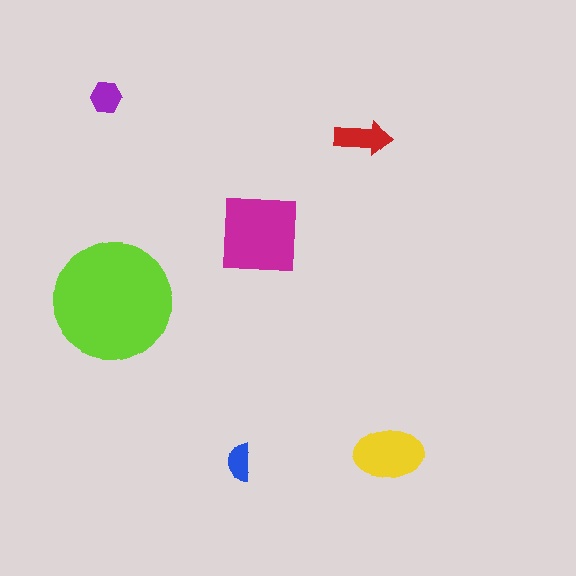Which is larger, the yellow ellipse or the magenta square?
The magenta square.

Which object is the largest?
The lime circle.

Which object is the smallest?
The blue semicircle.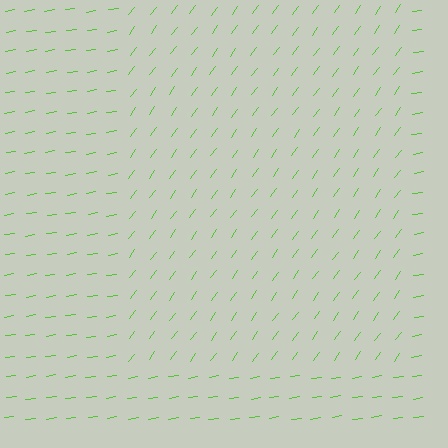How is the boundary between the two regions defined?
The boundary is defined purely by a change in line orientation (approximately 45 degrees difference). All lines are the same color and thickness.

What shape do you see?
I see a rectangle.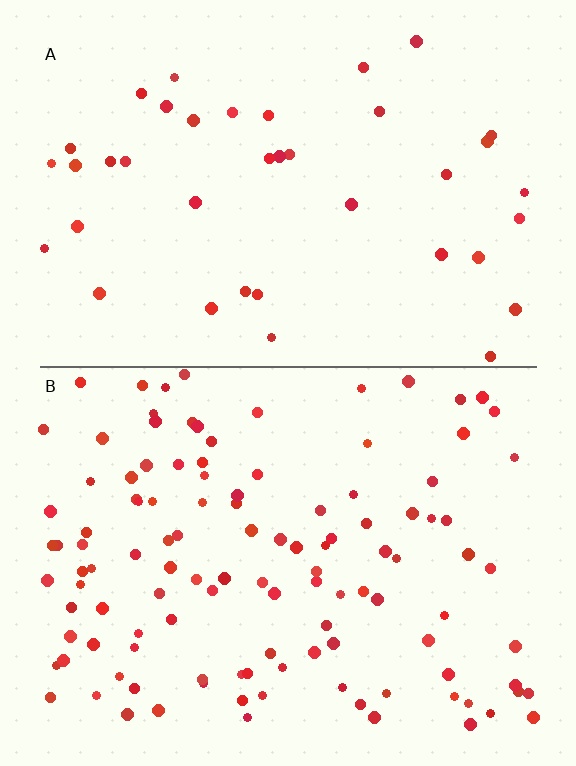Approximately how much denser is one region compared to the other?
Approximately 3.0× — region B over region A.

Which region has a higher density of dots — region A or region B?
B (the bottom).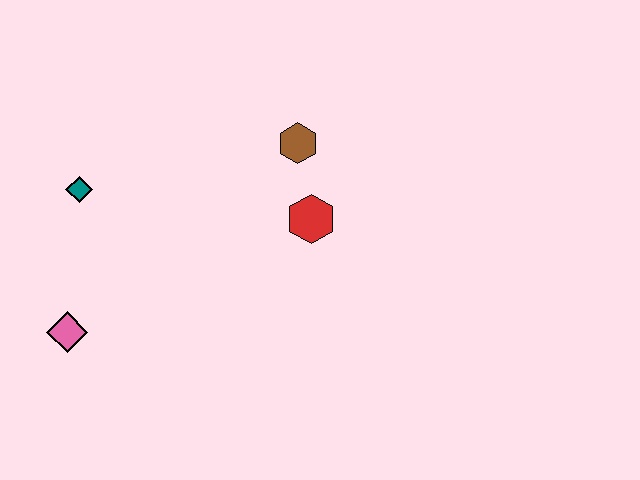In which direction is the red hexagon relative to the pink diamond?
The red hexagon is to the right of the pink diamond.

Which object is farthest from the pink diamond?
The brown hexagon is farthest from the pink diamond.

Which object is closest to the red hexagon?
The brown hexagon is closest to the red hexagon.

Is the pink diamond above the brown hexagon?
No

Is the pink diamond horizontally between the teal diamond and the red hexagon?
No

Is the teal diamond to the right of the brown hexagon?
No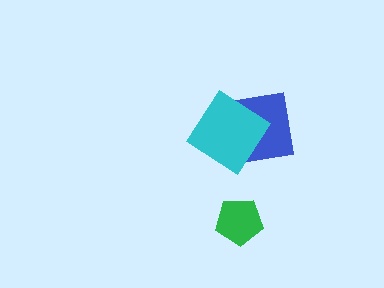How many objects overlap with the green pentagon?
0 objects overlap with the green pentagon.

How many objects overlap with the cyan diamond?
1 object overlaps with the cyan diamond.